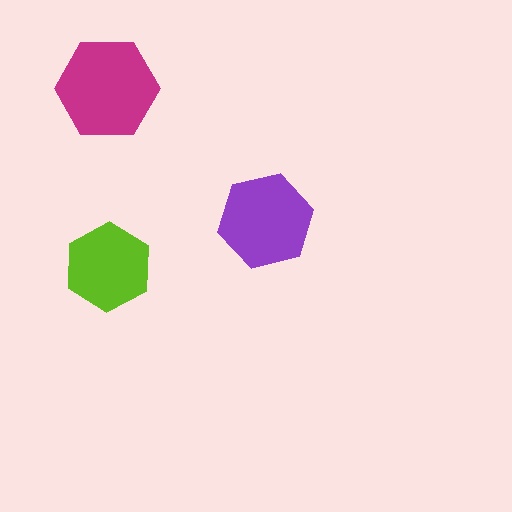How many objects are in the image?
There are 3 objects in the image.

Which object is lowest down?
The lime hexagon is bottommost.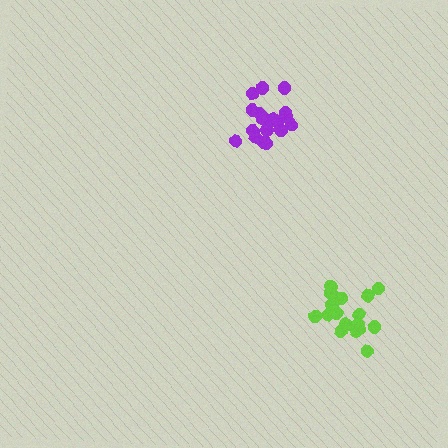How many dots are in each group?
Group 1: 18 dots, Group 2: 19 dots (37 total).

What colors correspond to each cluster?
The clusters are colored: purple, lime.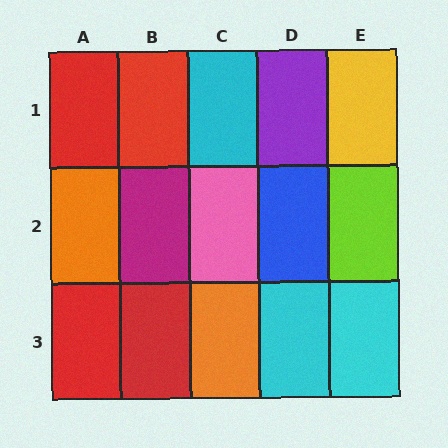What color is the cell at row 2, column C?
Pink.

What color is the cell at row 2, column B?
Magenta.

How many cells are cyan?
3 cells are cyan.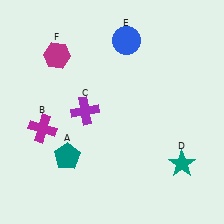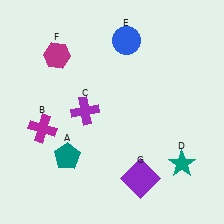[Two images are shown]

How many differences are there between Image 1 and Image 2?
There is 1 difference between the two images.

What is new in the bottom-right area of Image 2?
A purple square (G) was added in the bottom-right area of Image 2.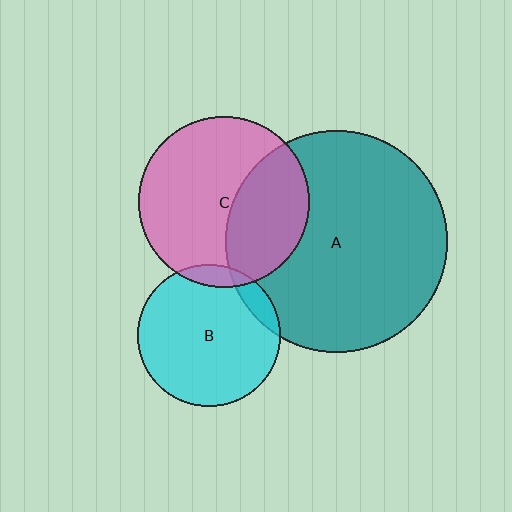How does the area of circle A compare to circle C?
Approximately 1.7 times.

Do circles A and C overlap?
Yes.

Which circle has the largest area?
Circle A (teal).